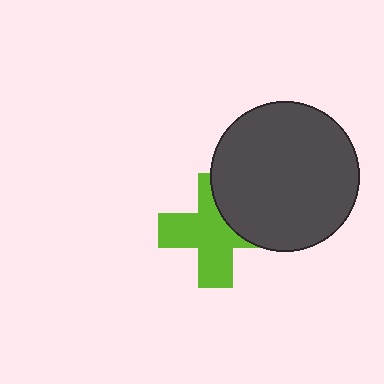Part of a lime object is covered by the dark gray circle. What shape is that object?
It is a cross.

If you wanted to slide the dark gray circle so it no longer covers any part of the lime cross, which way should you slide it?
Slide it right — that is the most direct way to separate the two shapes.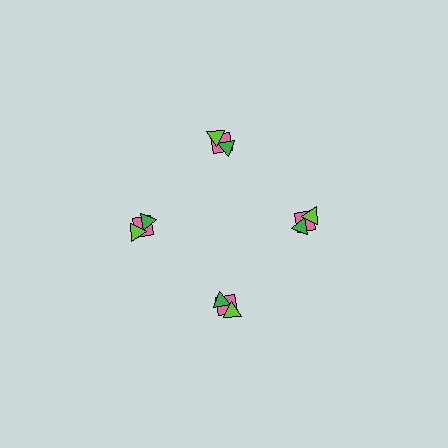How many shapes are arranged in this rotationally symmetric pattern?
There are 12 shapes, arranged in 4 groups of 3.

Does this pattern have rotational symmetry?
Yes, this pattern has 4-fold rotational symmetry. It looks the same after rotating 90 degrees around the center.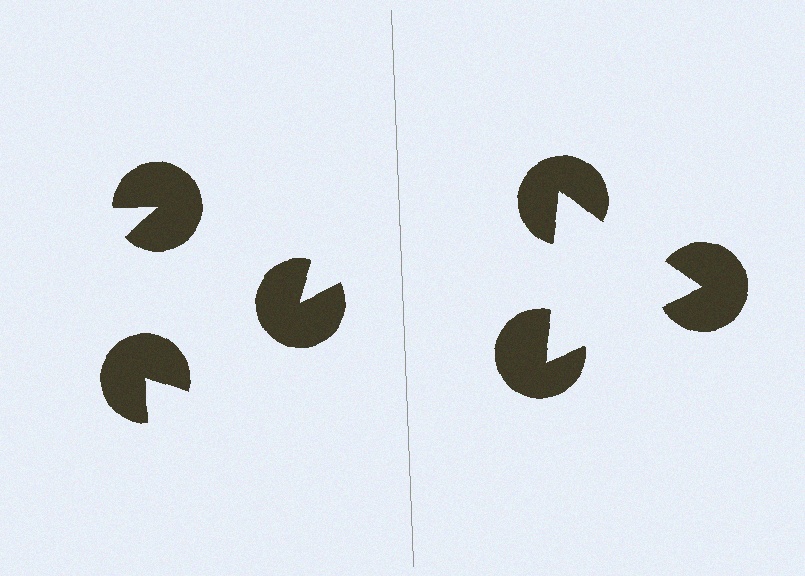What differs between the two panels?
The pac-man discs are positioned identically on both sides; only the wedge orientations differ. On the right they align to a triangle; on the left they are misaligned.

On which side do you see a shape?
An illusory triangle appears on the right side. On the left side the wedge cuts are rotated, so no coherent shape forms.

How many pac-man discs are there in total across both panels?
6 — 3 on each side.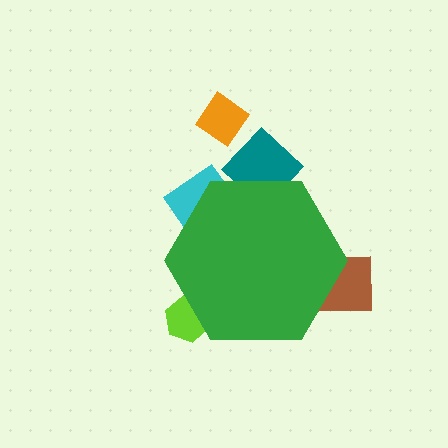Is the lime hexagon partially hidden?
Yes, the lime hexagon is partially hidden behind the green hexagon.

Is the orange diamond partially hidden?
No, the orange diamond is fully visible.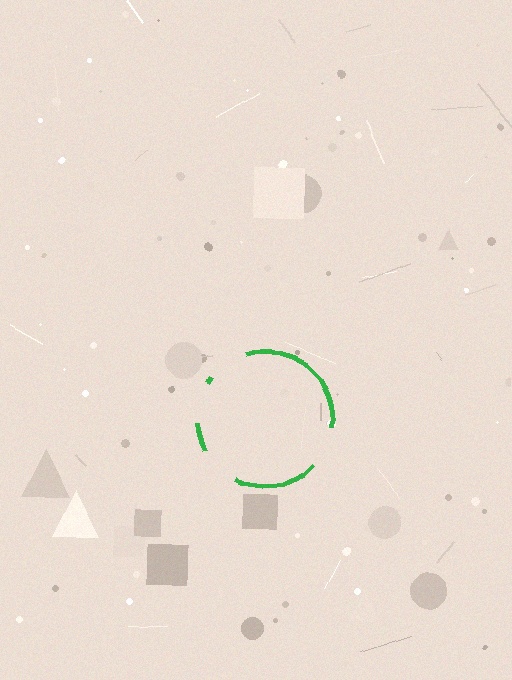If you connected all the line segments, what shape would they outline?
They would outline a circle.